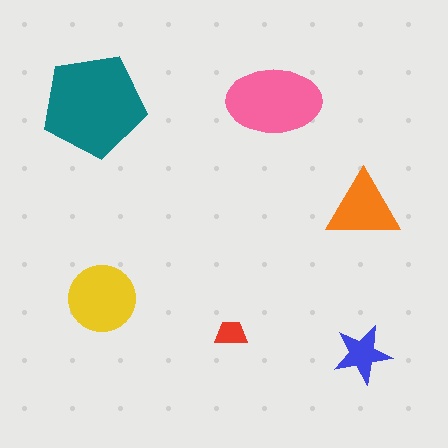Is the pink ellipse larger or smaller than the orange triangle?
Larger.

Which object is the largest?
The teal pentagon.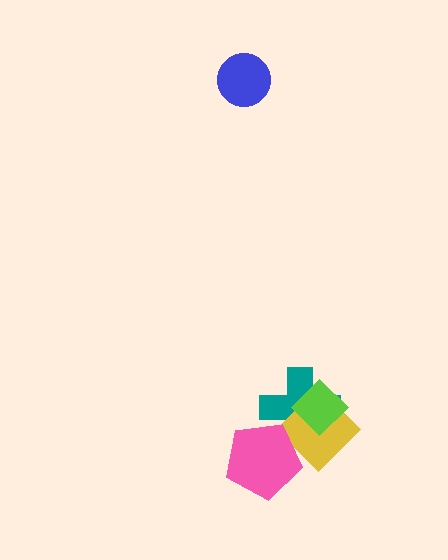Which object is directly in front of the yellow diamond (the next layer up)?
The lime diamond is directly in front of the yellow diamond.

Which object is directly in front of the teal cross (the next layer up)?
The yellow diamond is directly in front of the teal cross.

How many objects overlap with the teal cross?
3 objects overlap with the teal cross.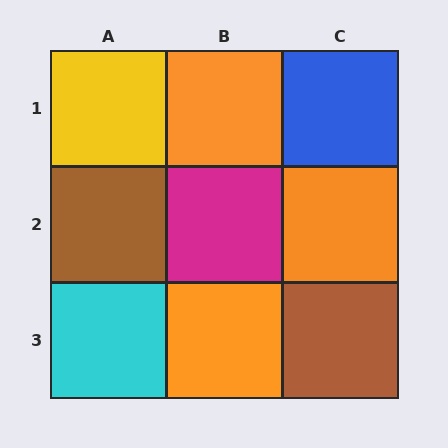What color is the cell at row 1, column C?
Blue.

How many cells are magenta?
1 cell is magenta.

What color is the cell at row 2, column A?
Brown.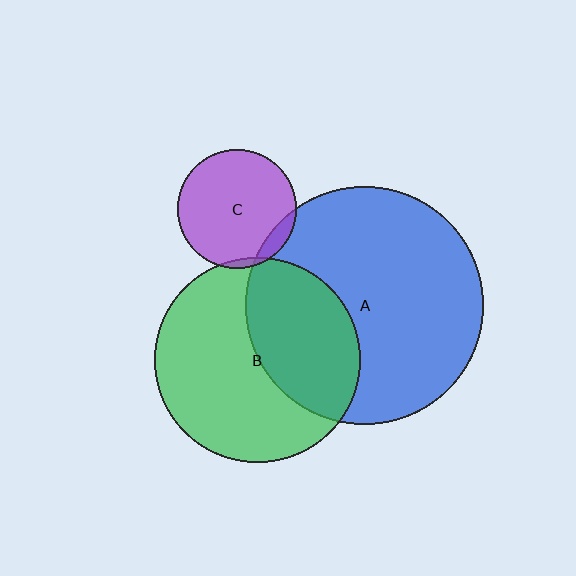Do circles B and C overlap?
Yes.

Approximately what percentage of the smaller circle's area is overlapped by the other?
Approximately 5%.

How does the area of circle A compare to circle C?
Approximately 4.0 times.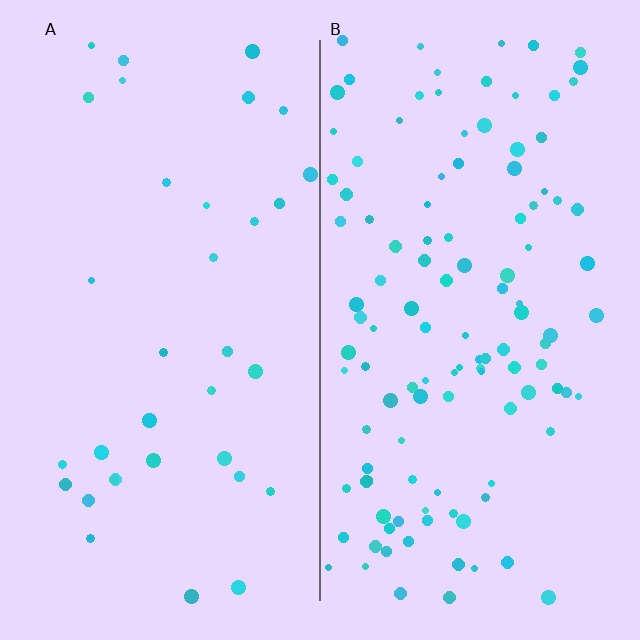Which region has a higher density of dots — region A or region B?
B (the right).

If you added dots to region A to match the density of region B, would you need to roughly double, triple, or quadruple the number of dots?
Approximately triple.